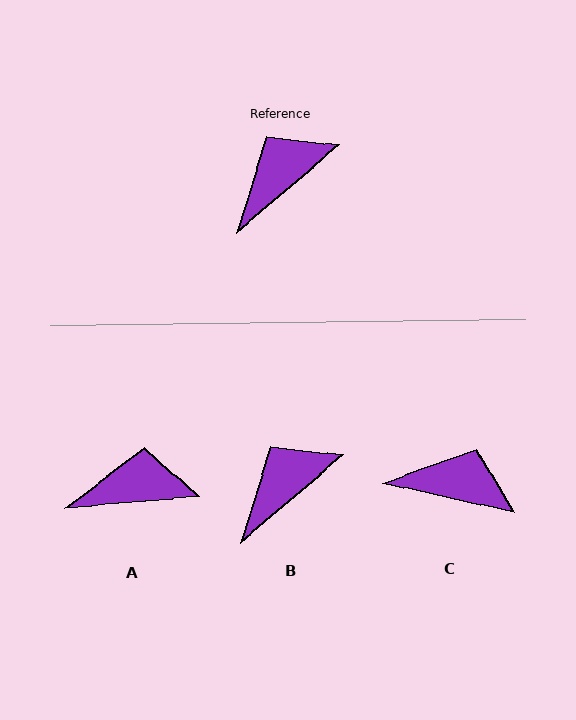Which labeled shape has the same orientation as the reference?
B.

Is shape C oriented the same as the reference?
No, it is off by about 53 degrees.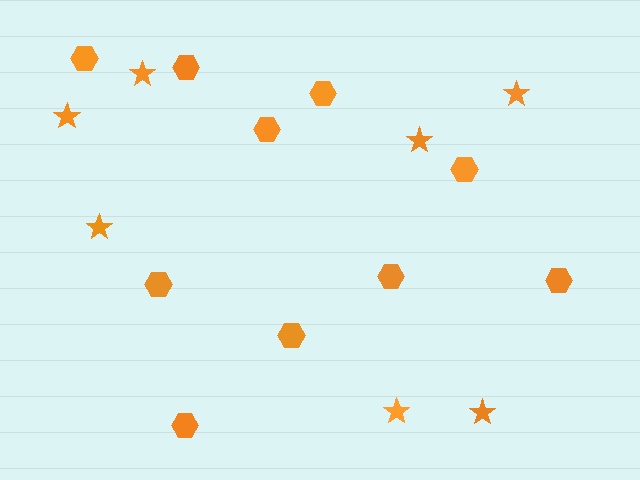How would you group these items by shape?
There are 2 groups: one group of stars (7) and one group of hexagons (10).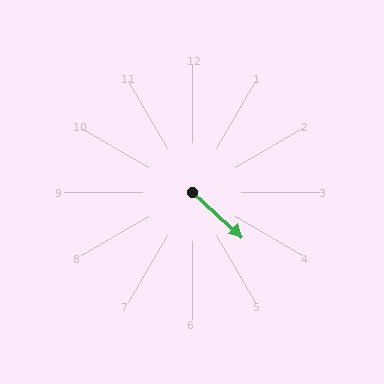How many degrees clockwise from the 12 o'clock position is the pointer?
Approximately 132 degrees.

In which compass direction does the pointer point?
Southeast.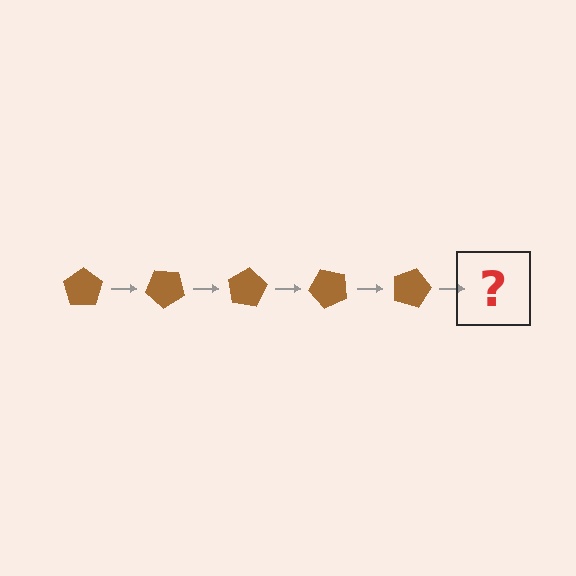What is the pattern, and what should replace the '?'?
The pattern is that the pentagon rotates 40 degrees each step. The '?' should be a brown pentagon rotated 200 degrees.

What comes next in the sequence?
The next element should be a brown pentagon rotated 200 degrees.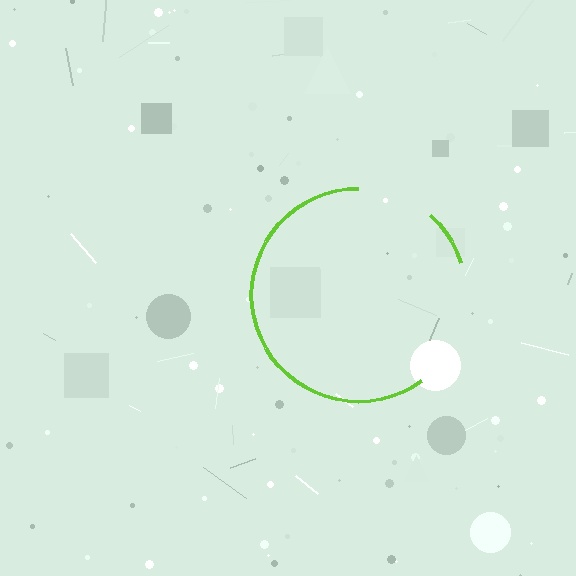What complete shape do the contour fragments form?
The contour fragments form a circle.